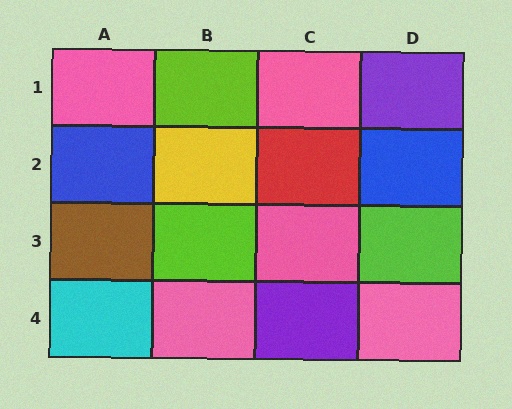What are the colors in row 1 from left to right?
Pink, lime, pink, purple.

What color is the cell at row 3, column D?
Lime.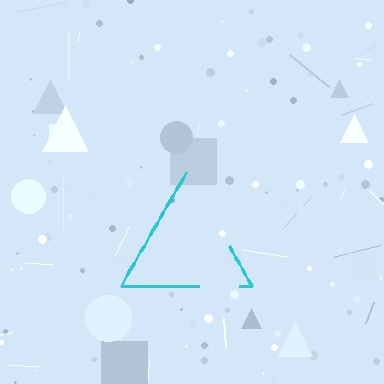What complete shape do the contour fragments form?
The contour fragments form a triangle.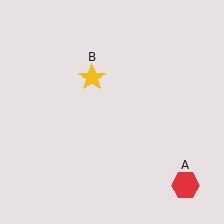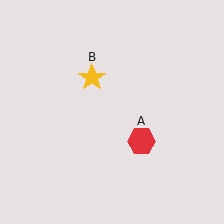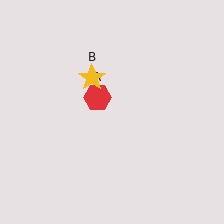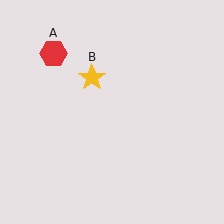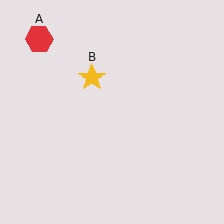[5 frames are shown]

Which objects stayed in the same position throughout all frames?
Yellow star (object B) remained stationary.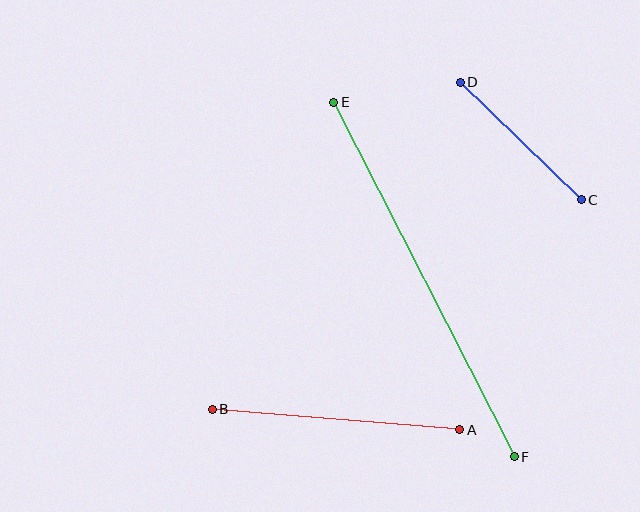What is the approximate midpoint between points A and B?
The midpoint is at approximately (336, 419) pixels.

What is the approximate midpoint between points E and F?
The midpoint is at approximately (424, 279) pixels.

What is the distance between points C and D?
The distance is approximately 169 pixels.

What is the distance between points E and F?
The distance is approximately 398 pixels.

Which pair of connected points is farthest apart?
Points E and F are farthest apart.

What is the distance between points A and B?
The distance is approximately 249 pixels.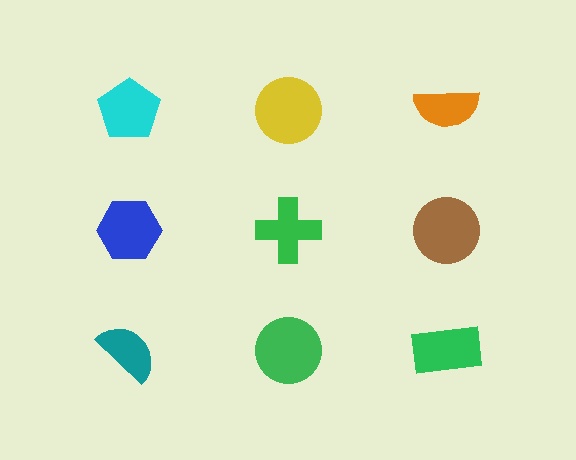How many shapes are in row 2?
3 shapes.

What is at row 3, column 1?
A teal semicircle.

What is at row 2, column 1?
A blue hexagon.